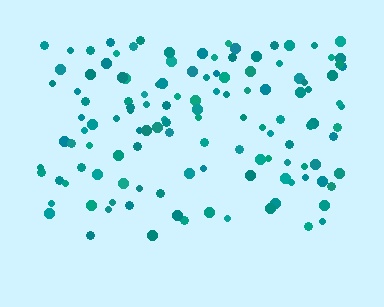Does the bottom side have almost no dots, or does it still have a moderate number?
Still a moderate number, just noticeably fewer than the top.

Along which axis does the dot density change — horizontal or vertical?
Vertical.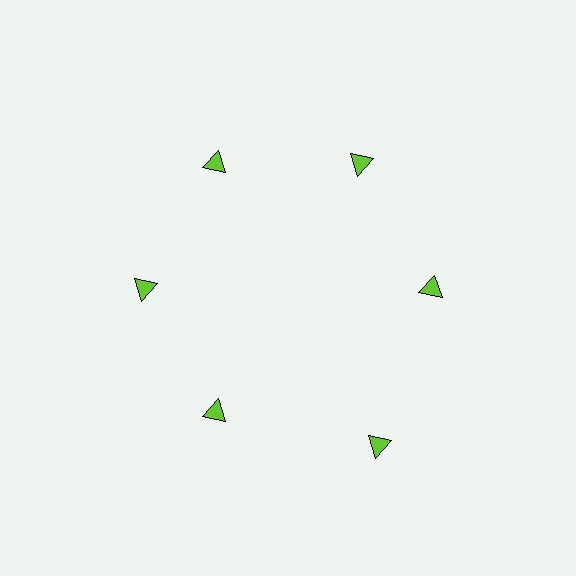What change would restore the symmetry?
The symmetry would be restored by moving it inward, back onto the ring so that all 6 triangles sit at equal angles and equal distance from the center.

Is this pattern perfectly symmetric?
No. The 6 lime triangles are arranged in a ring, but one element near the 5 o'clock position is pushed outward from the center, breaking the 6-fold rotational symmetry.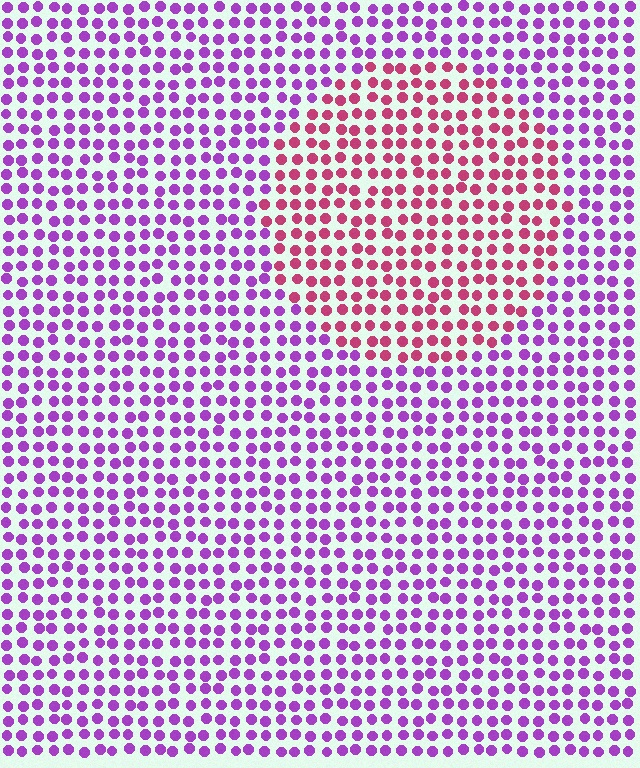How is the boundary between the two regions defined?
The boundary is defined purely by a slight shift in hue (about 49 degrees). Spacing, size, and orientation are identical on both sides.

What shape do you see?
I see a circle.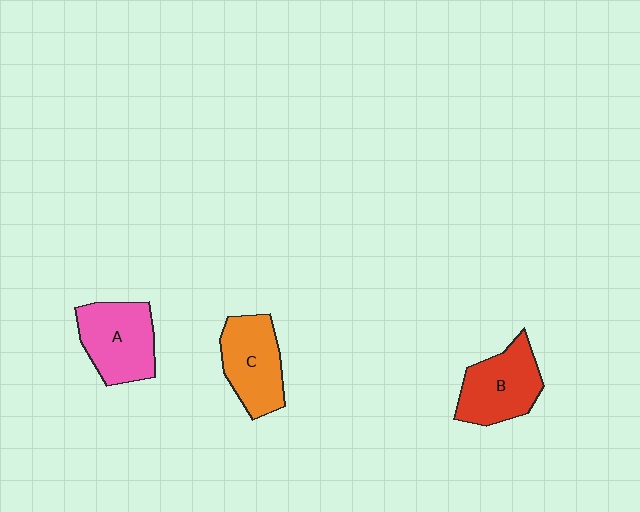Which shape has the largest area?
Shape A (pink).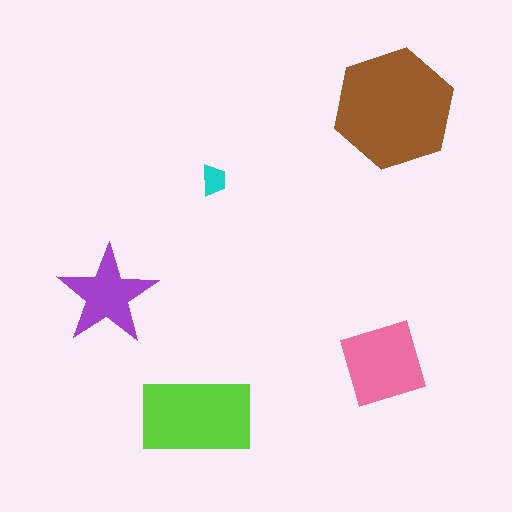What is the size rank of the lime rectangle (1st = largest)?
2nd.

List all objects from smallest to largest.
The cyan trapezoid, the purple star, the pink diamond, the lime rectangle, the brown hexagon.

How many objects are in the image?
There are 5 objects in the image.